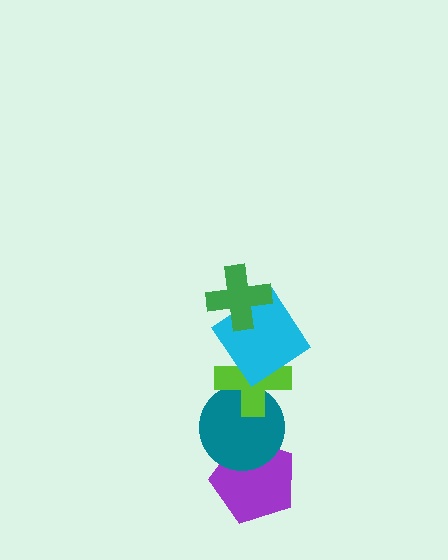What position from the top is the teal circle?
The teal circle is 4th from the top.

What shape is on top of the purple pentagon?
The teal circle is on top of the purple pentagon.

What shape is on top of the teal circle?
The lime cross is on top of the teal circle.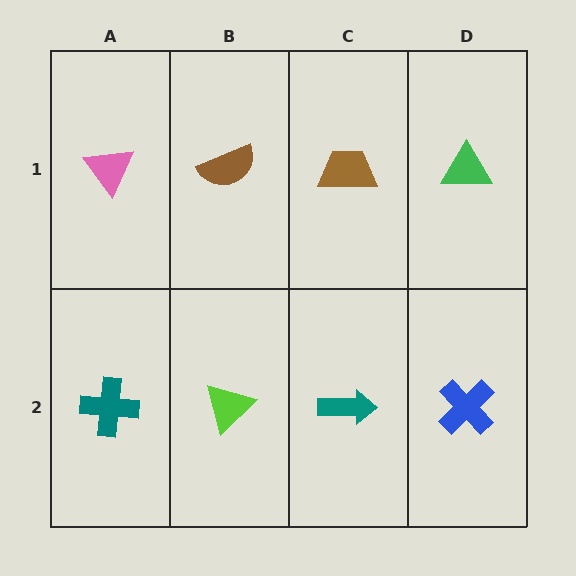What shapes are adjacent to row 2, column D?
A green triangle (row 1, column D), a teal arrow (row 2, column C).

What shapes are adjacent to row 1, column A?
A teal cross (row 2, column A), a brown semicircle (row 1, column B).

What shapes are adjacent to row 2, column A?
A pink triangle (row 1, column A), a lime triangle (row 2, column B).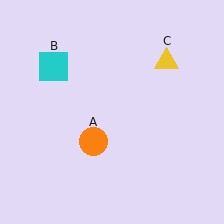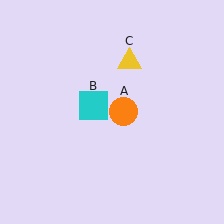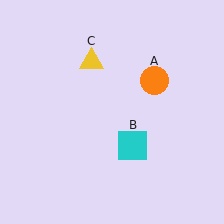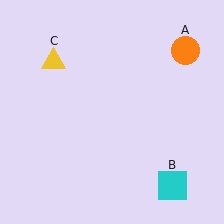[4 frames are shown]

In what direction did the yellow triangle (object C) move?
The yellow triangle (object C) moved left.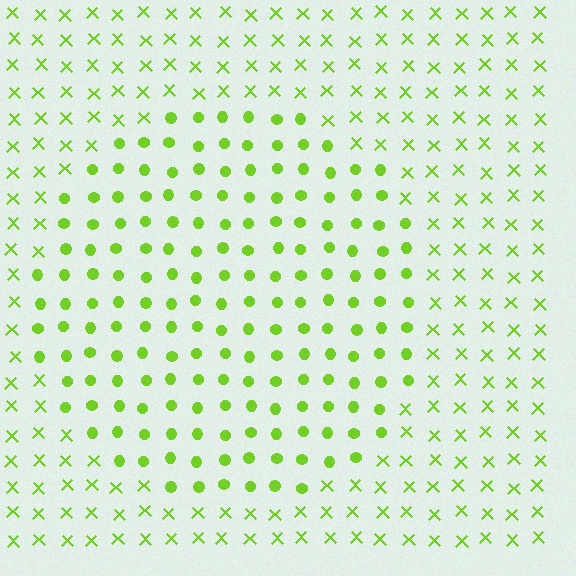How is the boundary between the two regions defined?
The boundary is defined by a change in element shape: circles inside vs. X marks outside. All elements share the same color and spacing.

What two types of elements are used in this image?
The image uses circles inside the circle region and X marks outside it.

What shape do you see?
I see a circle.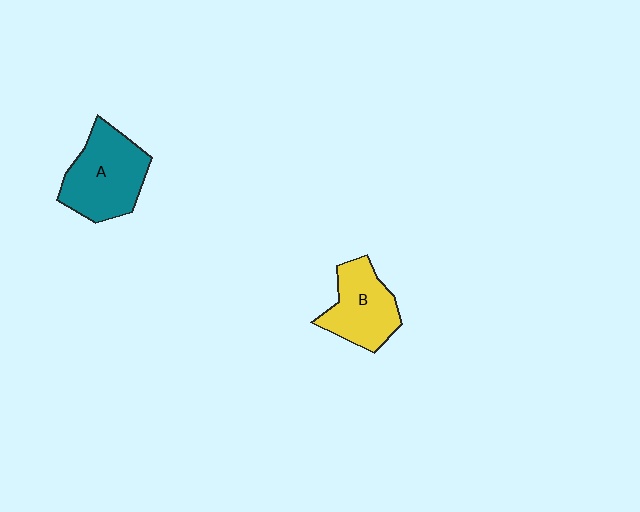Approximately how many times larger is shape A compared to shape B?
Approximately 1.3 times.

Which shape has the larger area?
Shape A (teal).